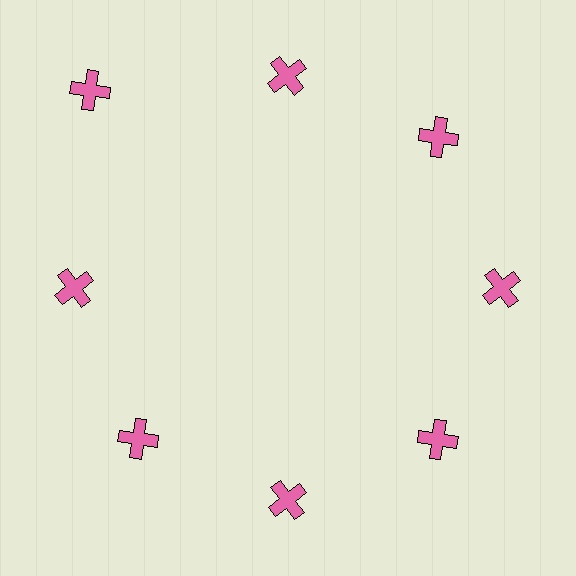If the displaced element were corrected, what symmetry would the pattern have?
It would have 8-fold rotational symmetry — the pattern would map onto itself every 45 degrees.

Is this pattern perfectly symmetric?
No. The 8 pink crosses are arranged in a ring, but one element near the 10 o'clock position is pushed outward from the center, breaking the 8-fold rotational symmetry.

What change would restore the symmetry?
The symmetry would be restored by moving it inward, back onto the ring so that all 8 crosses sit at equal angles and equal distance from the center.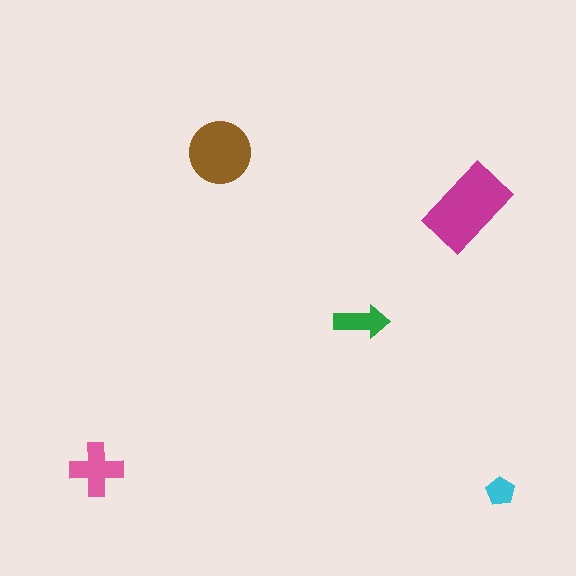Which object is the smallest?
The cyan pentagon.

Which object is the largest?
The magenta rectangle.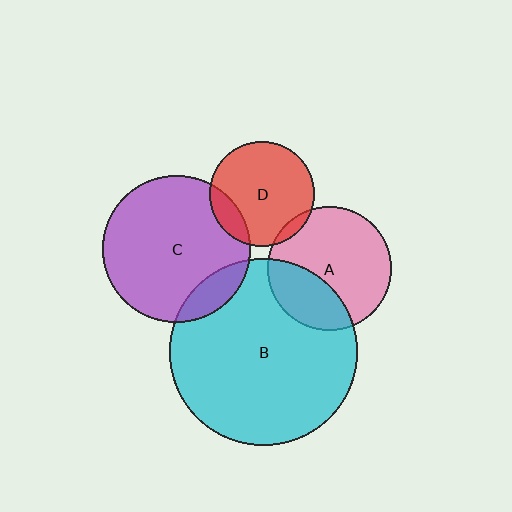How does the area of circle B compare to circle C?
Approximately 1.6 times.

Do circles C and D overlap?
Yes.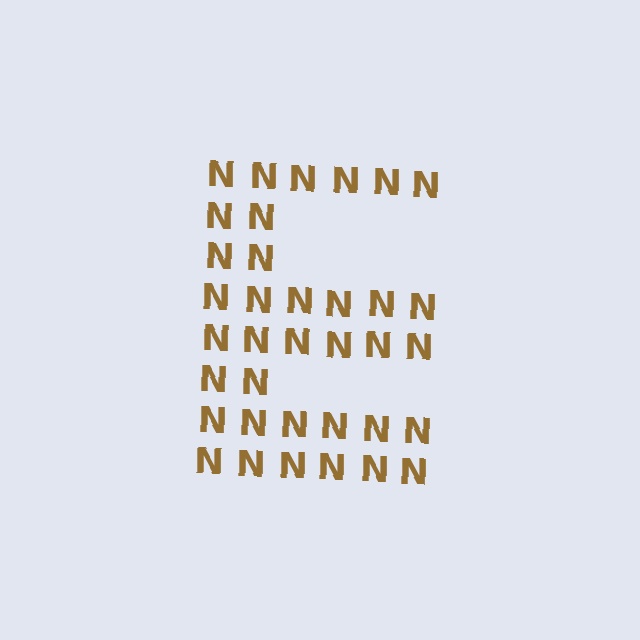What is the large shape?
The large shape is the letter E.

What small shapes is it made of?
It is made of small letter N's.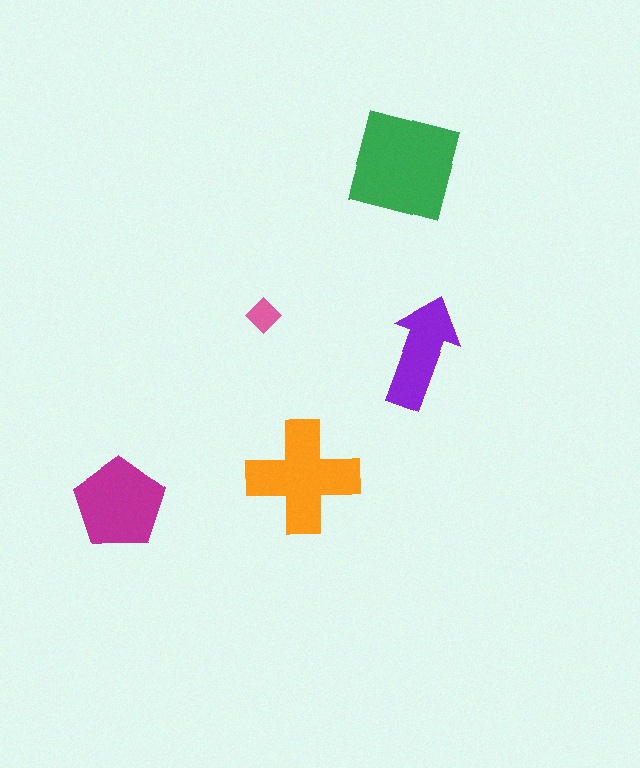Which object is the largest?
The green square.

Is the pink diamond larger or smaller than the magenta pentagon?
Smaller.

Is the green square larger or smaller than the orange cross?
Larger.